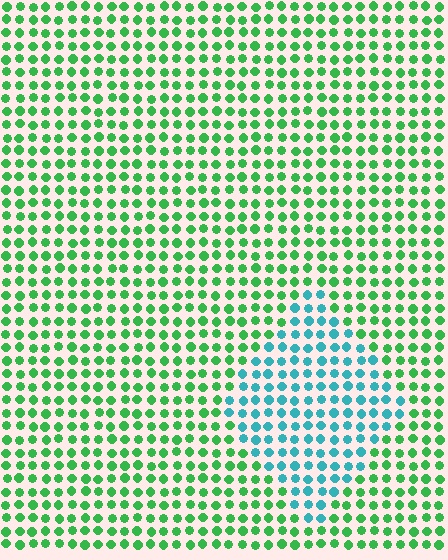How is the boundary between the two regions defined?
The boundary is defined purely by a slight shift in hue (about 52 degrees). Spacing, size, and orientation are identical on both sides.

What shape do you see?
I see a diamond.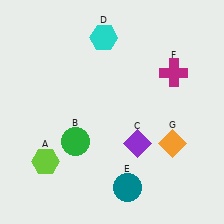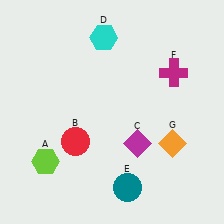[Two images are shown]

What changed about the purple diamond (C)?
In Image 1, C is purple. In Image 2, it changed to magenta.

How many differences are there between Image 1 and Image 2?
There are 2 differences between the two images.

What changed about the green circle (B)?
In Image 1, B is green. In Image 2, it changed to red.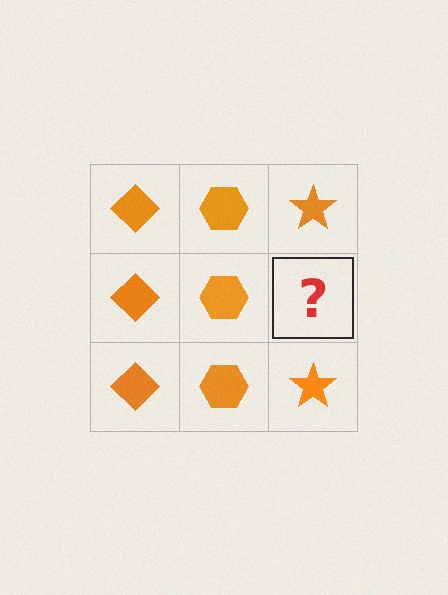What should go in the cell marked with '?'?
The missing cell should contain an orange star.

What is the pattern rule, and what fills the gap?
The rule is that each column has a consistent shape. The gap should be filled with an orange star.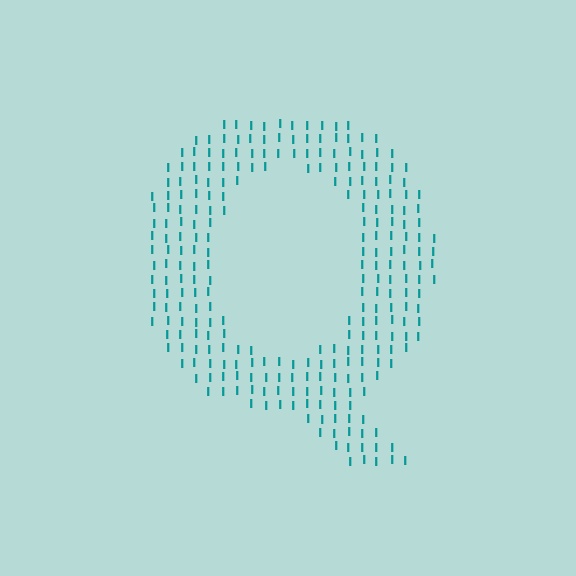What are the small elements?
The small elements are letter I's.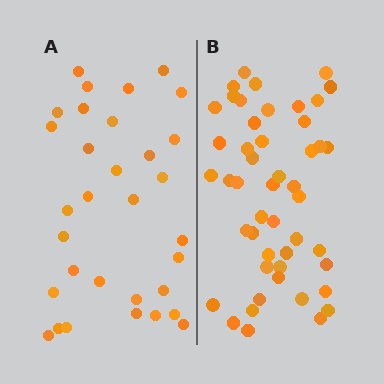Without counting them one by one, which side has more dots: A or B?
Region B (the right region) has more dots.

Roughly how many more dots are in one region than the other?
Region B has approximately 15 more dots than region A.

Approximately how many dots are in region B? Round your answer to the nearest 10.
About 50 dots. (The exact count is 48, which rounds to 50.)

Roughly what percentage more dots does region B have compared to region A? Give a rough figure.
About 50% more.